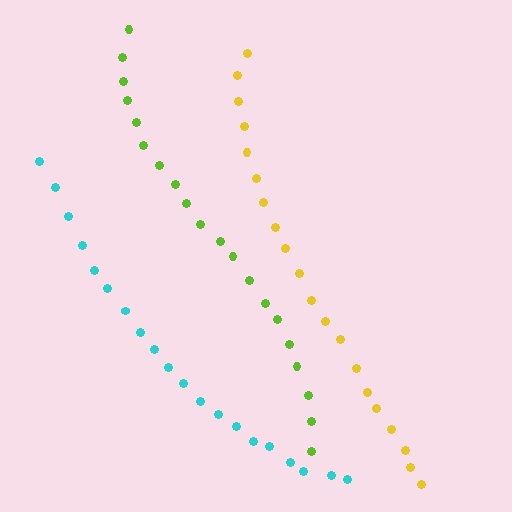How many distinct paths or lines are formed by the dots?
There are 3 distinct paths.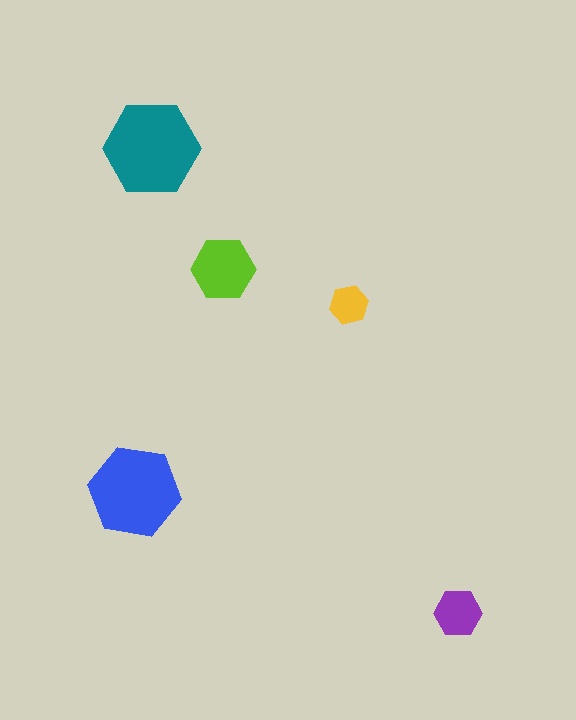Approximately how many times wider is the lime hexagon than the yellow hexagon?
About 1.5 times wider.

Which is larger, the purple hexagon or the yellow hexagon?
The purple one.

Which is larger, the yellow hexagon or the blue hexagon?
The blue one.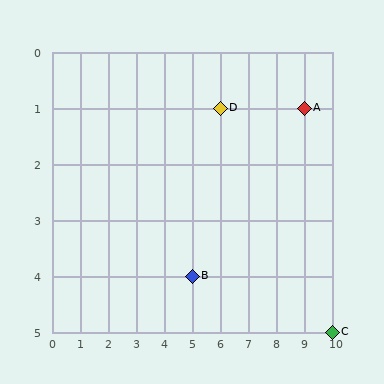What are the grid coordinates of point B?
Point B is at grid coordinates (5, 4).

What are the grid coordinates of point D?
Point D is at grid coordinates (6, 1).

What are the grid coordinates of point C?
Point C is at grid coordinates (10, 5).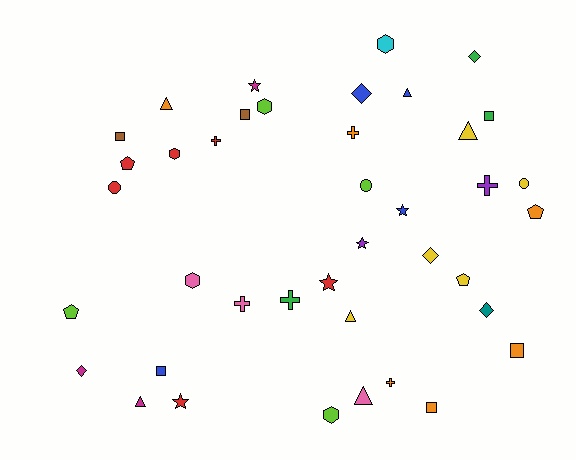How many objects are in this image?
There are 40 objects.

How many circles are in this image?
There are 3 circles.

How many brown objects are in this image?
There are 2 brown objects.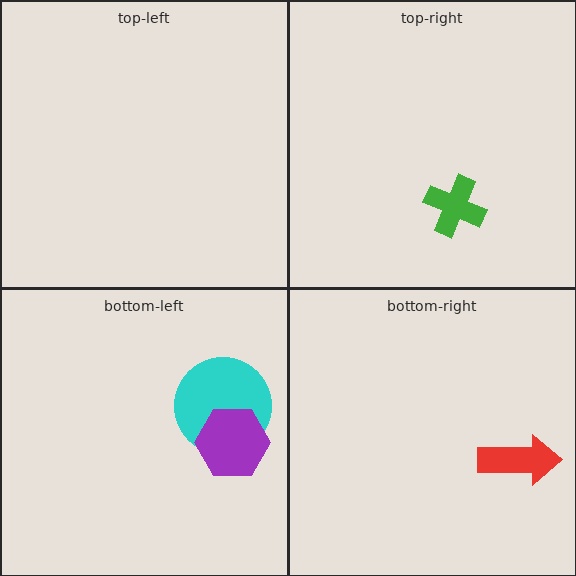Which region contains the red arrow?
The bottom-right region.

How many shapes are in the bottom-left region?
2.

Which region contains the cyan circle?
The bottom-left region.